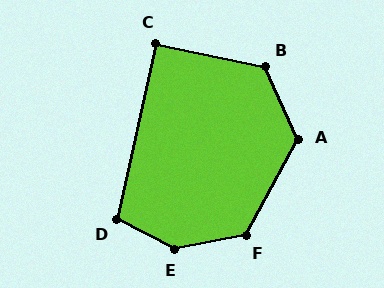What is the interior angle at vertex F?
Approximately 129 degrees (obtuse).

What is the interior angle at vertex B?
Approximately 126 degrees (obtuse).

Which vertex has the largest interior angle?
E, at approximately 142 degrees.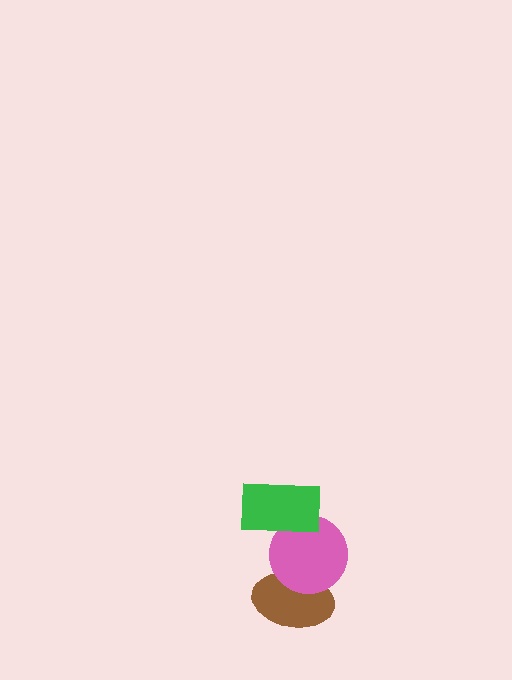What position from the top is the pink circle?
The pink circle is 2nd from the top.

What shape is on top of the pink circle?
The green rectangle is on top of the pink circle.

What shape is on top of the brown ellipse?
The pink circle is on top of the brown ellipse.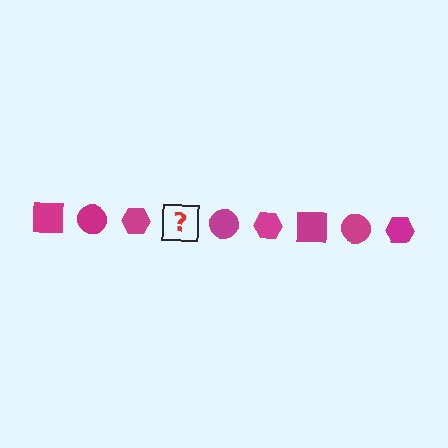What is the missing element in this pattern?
The missing element is a magenta square.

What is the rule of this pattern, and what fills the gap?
The rule is that the pattern cycles through square, circle, hexagon shapes in magenta. The gap should be filled with a magenta square.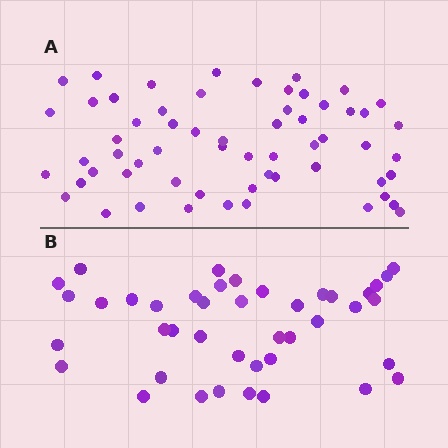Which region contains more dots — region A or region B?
Region A (the top region) has more dots.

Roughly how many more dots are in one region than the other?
Region A has approximately 20 more dots than region B.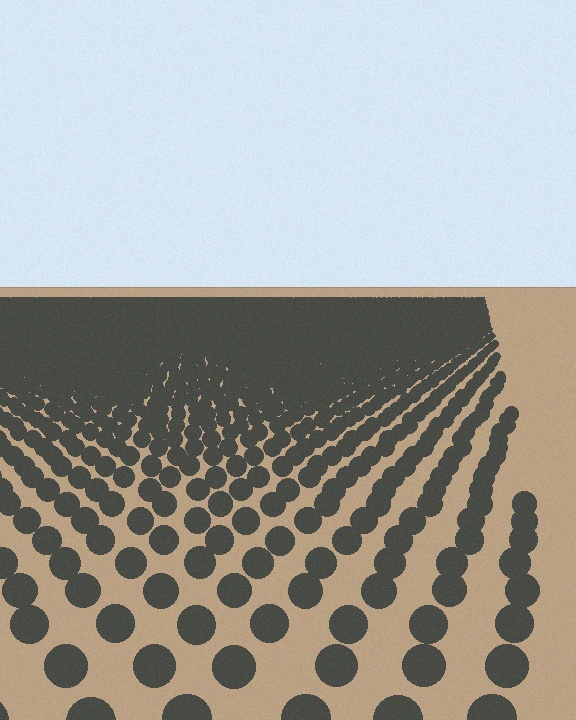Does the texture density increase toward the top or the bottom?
Density increases toward the top.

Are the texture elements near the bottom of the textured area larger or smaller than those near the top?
Larger. Near the bottom, elements are closer to the viewer and appear at a bigger on-screen size.